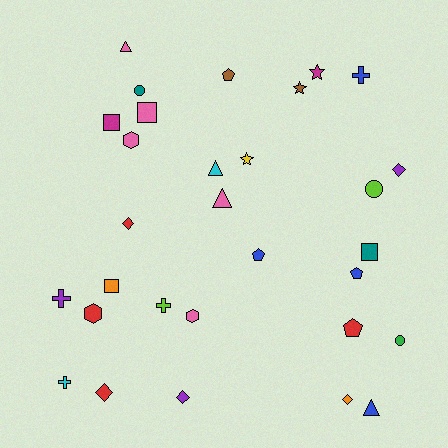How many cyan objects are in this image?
There are 2 cyan objects.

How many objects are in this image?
There are 30 objects.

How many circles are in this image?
There are 3 circles.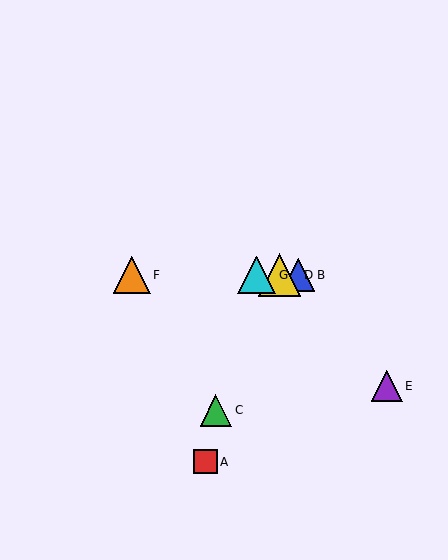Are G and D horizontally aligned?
Yes, both are at y≈275.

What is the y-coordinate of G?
Object G is at y≈275.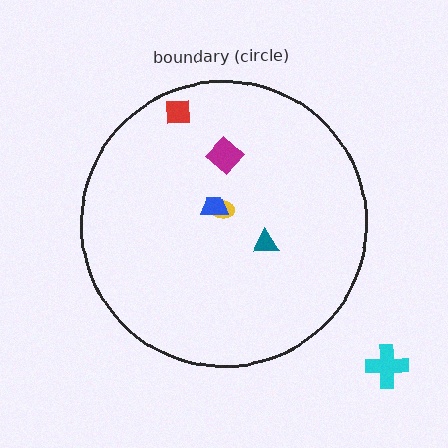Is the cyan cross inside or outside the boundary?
Outside.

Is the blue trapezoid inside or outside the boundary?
Inside.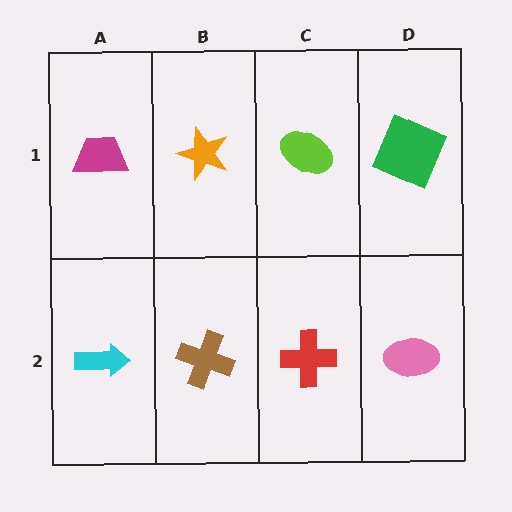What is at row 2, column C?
A red cross.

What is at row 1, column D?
A green square.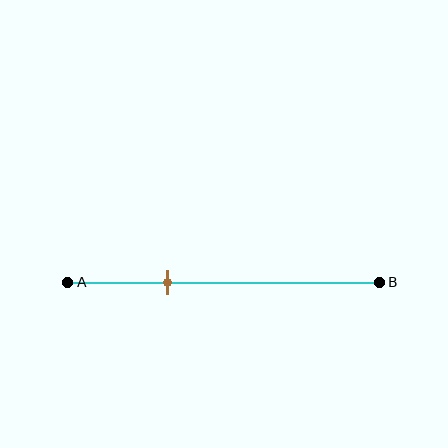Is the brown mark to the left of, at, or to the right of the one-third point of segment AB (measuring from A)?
The brown mark is approximately at the one-third point of segment AB.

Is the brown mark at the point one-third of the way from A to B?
Yes, the mark is approximately at the one-third point.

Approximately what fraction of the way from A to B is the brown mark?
The brown mark is approximately 30% of the way from A to B.